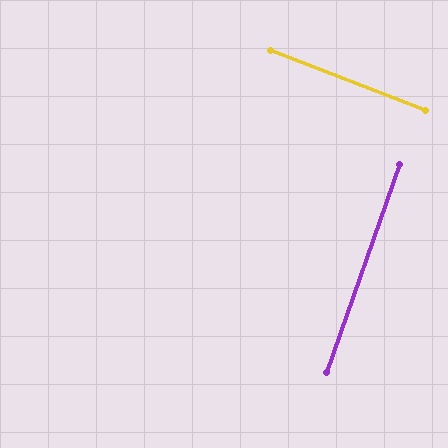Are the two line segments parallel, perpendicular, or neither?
Perpendicular — they meet at approximately 89°.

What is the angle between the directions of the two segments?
Approximately 89 degrees.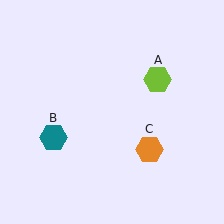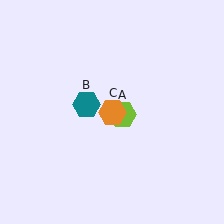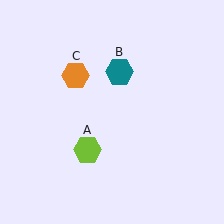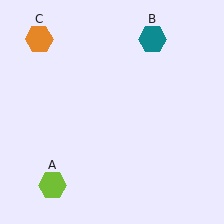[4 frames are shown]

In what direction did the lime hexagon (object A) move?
The lime hexagon (object A) moved down and to the left.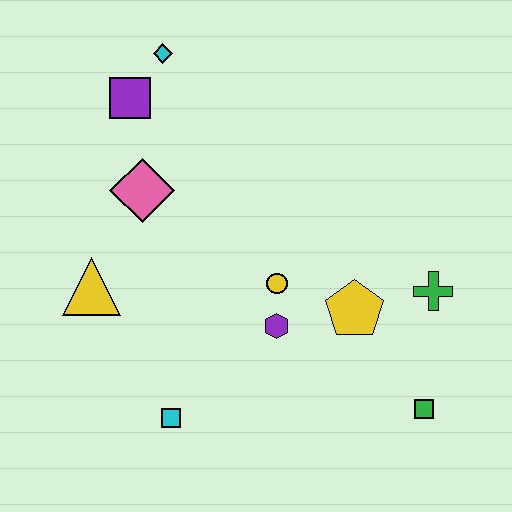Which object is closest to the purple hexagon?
The yellow circle is closest to the purple hexagon.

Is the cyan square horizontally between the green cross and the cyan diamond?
Yes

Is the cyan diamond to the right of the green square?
No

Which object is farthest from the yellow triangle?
The green square is farthest from the yellow triangle.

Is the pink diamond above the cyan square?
Yes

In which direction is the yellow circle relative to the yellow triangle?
The yellow circle is to the right of the yellow triangle.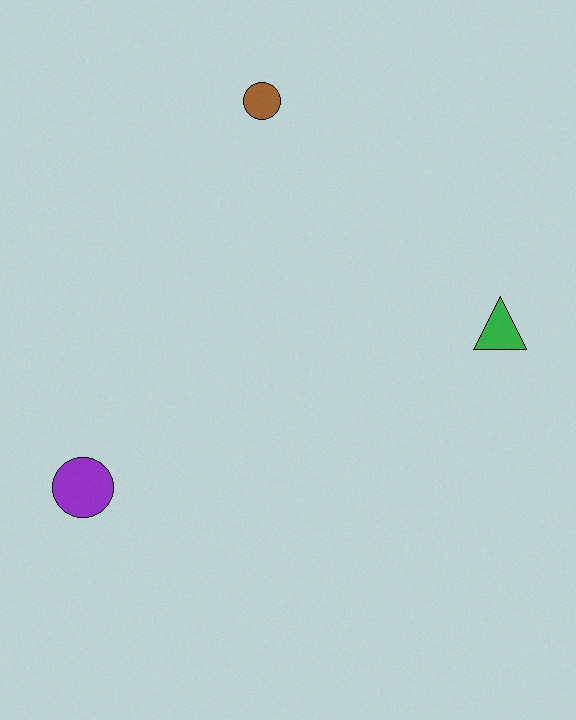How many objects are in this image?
There are 3 objects.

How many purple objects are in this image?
There is 1 purple object.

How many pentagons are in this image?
There are no pentagons.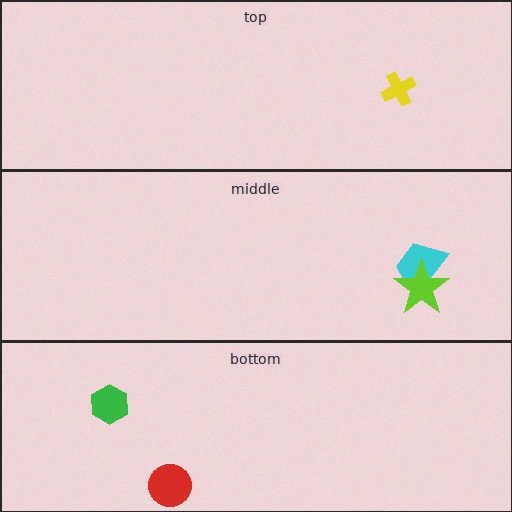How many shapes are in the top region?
1.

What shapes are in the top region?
The yellow cross.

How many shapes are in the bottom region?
2.